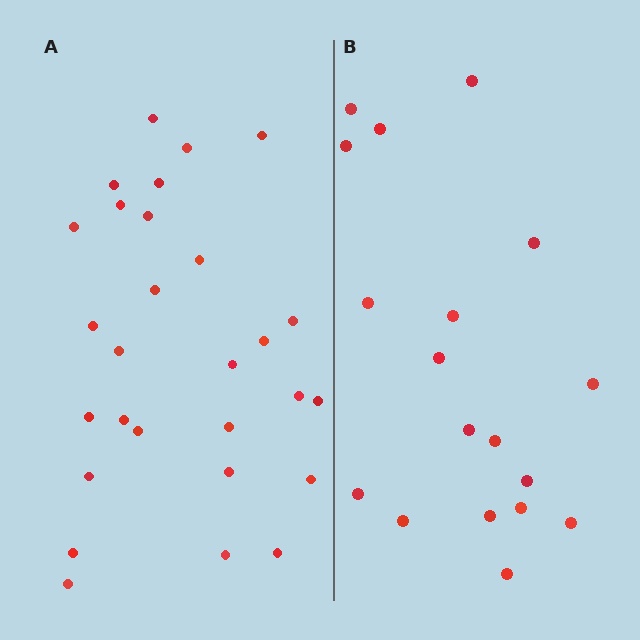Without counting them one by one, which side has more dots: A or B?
Region A (the left region) has more dots.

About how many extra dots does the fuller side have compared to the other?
Region A has roughly 10 or so more dots than region B.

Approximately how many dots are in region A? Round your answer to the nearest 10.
About 30 dots. (The exact count is 28, which rounds to 30.)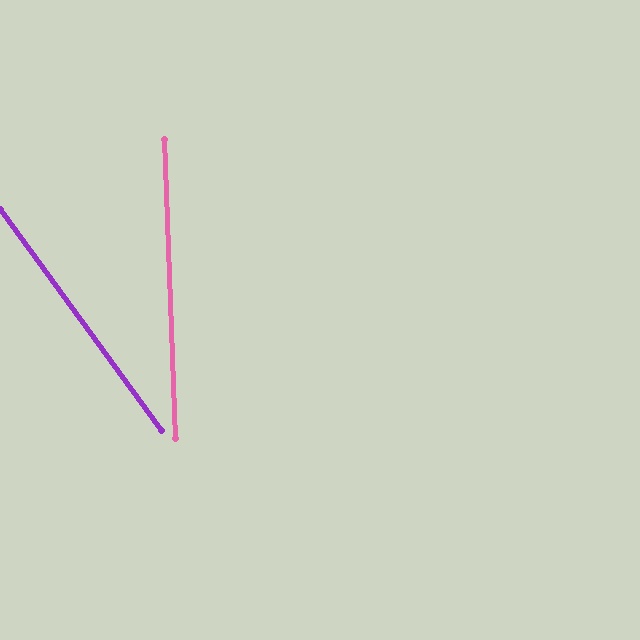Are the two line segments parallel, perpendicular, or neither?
Neither parallel nor perpendicular — they differ by about 34°.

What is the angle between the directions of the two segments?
Approximately 34 degrees.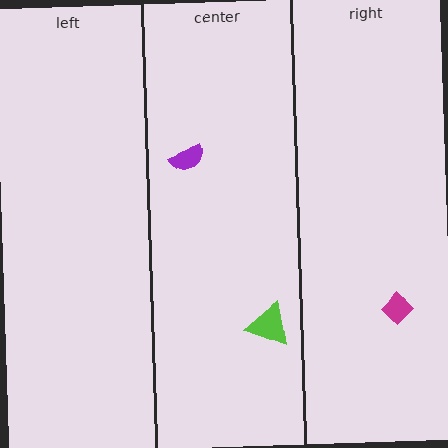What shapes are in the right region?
The magenta diamond.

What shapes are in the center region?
The purple semicircle, the lime triangle.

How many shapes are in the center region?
2.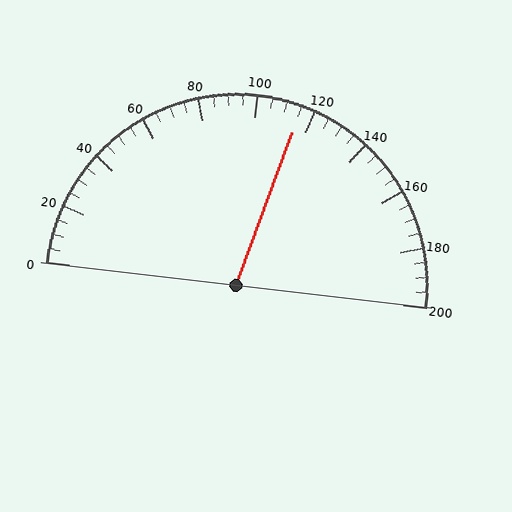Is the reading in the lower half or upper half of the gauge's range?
The reading is in the upper half of the range (0 to 200).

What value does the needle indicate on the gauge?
The needle indicates approximately 115.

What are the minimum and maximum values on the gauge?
The gauge ranges from 0 to 200.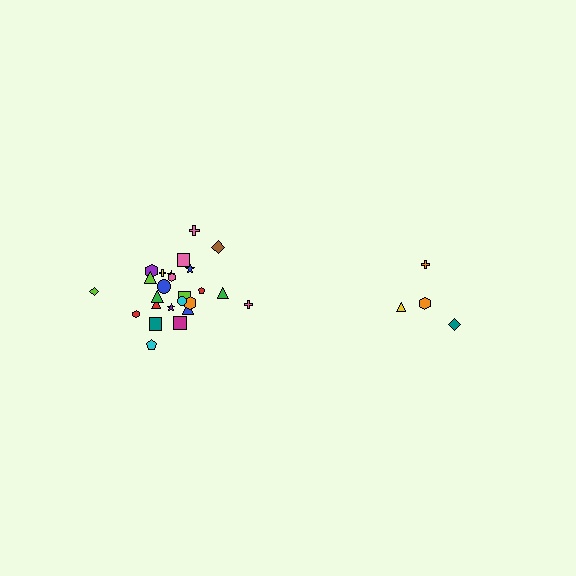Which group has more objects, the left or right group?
The left group.